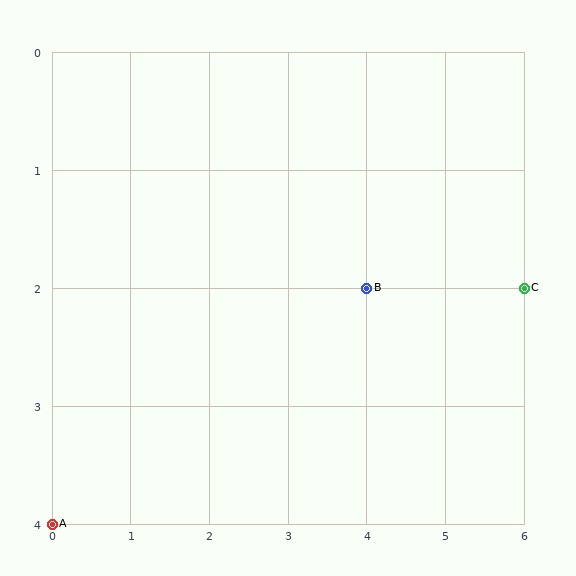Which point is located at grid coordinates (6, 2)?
Point C is at (6, 2).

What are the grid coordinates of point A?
Point A is at grid coordinates (0, 4).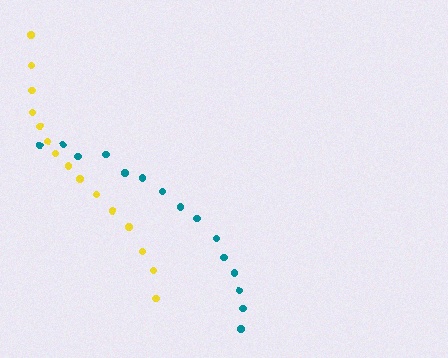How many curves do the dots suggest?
There are 2 distinct paths.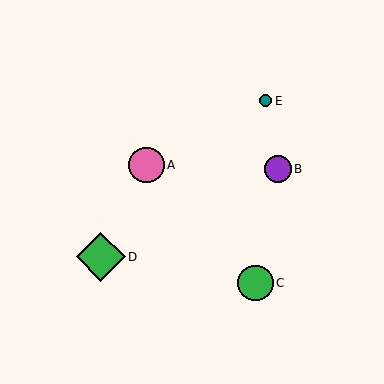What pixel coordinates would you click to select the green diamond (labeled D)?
Click at (101, 257) to select the green diamond D.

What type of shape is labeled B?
Shape B is a purple circle.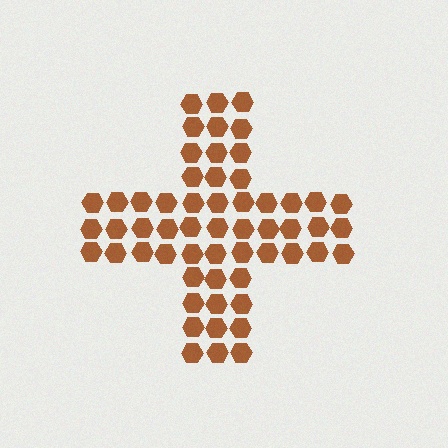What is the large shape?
The large shape is a cross.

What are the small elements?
The small elements are hexagons.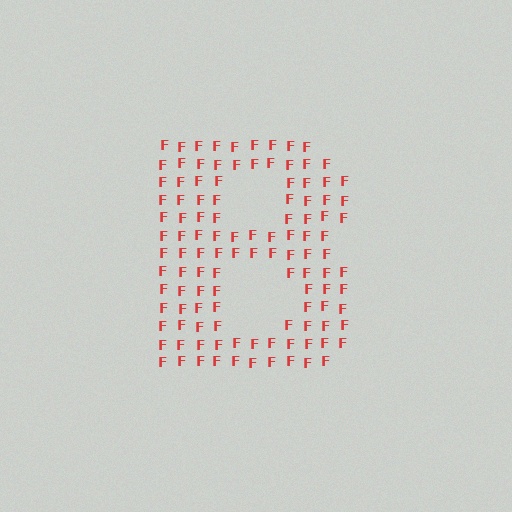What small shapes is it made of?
It is made of small letter F's.